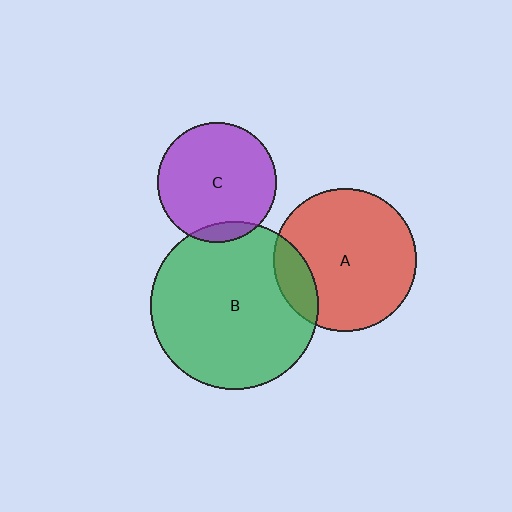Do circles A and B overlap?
Yes.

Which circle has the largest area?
Circle B (green).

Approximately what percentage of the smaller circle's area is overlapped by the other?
Approximately 15%.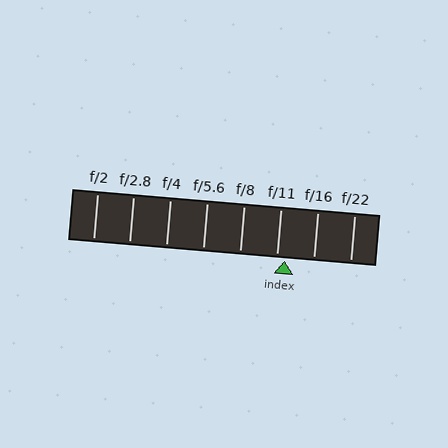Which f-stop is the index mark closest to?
The index mark is closest to f/11.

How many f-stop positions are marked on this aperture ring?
There are 8 f-stop positions marked.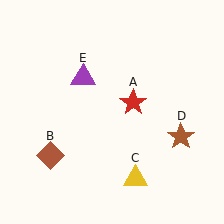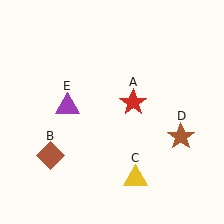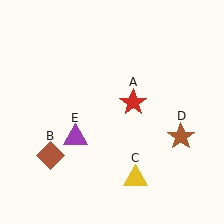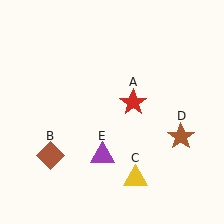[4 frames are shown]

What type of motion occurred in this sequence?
The purple triangle (object E) rotated counterclockwise around the center of the scene.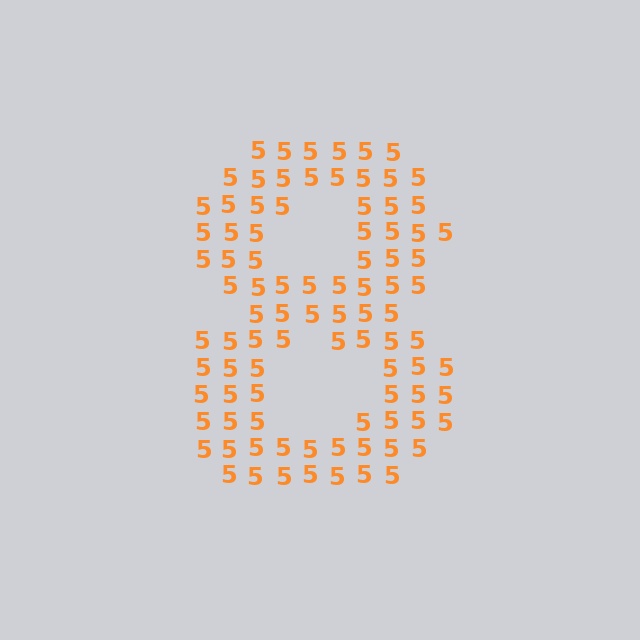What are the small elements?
The small elements are digit 5's.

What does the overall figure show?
The overall figure shows the digit 8.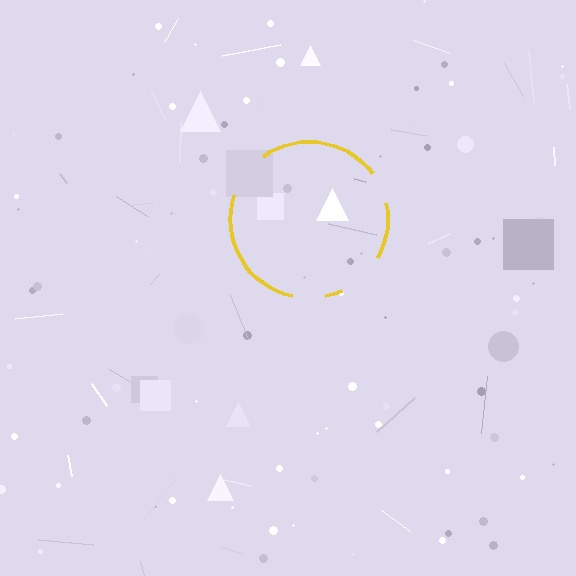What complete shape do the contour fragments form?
The contour fragments form a circle.